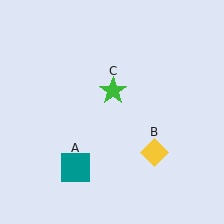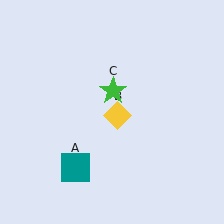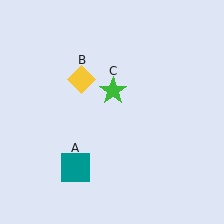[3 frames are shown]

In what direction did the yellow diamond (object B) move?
The yellow diamond (object B) moved up and to the left.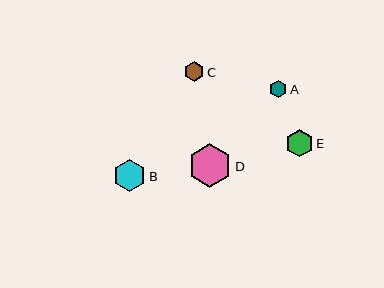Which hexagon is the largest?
Hexagon D is the largest with a size of approximately 43 pixels.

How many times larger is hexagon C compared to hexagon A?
Hexagon C is approximately 1.2 times the size of hexagon A.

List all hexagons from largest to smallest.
From largest to smallest: D, B, E, C, A.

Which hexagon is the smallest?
Hexagon A is the smallest with a size of approximately 17 pixels.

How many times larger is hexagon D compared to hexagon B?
Hexagon D is approximately 1.4 times the size of hexagon B.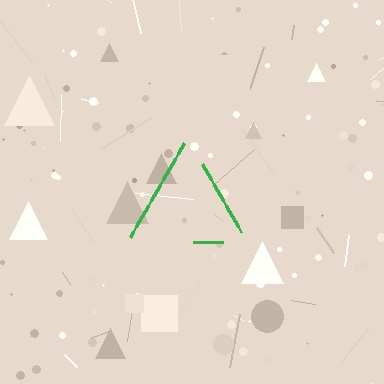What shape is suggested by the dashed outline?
The dashed outline suggests a triangle.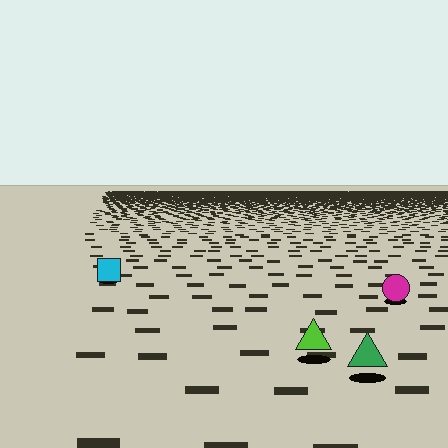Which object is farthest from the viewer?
The cyan square is farthest from the viewer. It appears smaller and the ground texture around it is denser.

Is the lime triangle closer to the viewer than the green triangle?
No. The green triangle is closer — you can tell from the texture gradient: the ground texture is coarser near it.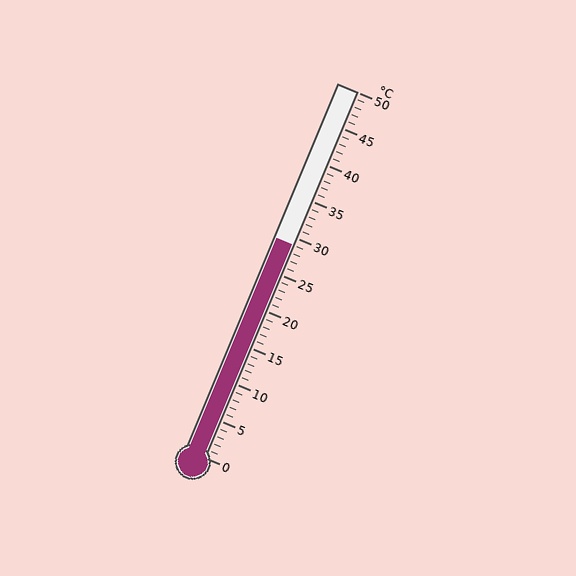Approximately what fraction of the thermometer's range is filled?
The thermometer is filled to approximately 60% of its range.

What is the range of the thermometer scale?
The thermometer scale ranges from 0°C to 50°C.